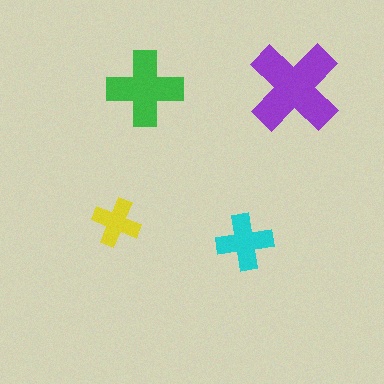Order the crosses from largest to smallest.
the purple one, the green one, the cyan one, the yellow one.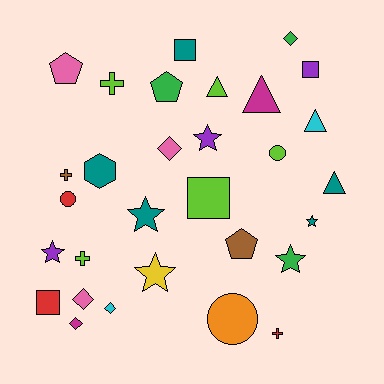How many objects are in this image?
There are 30 objects.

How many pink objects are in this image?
There are 3 pink objects.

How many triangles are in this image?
There are 4 triangles.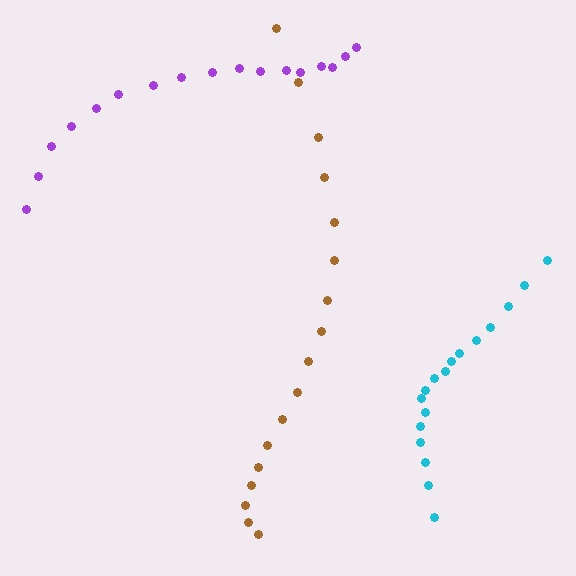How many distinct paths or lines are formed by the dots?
There are 3 distinct paths.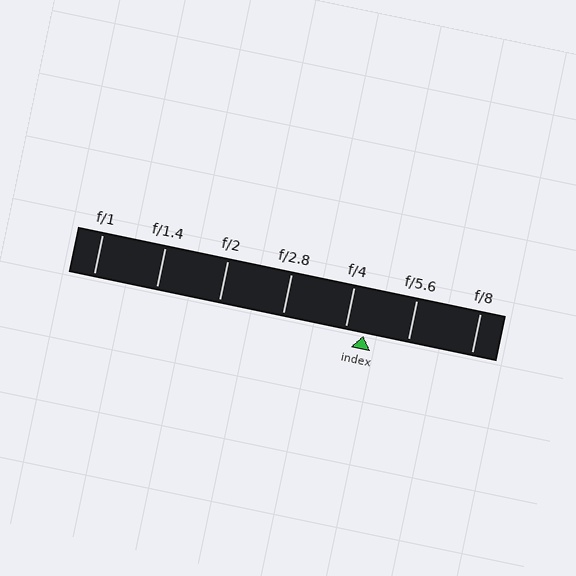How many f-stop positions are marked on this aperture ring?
There are 7 f-stop positions marked.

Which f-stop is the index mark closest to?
The index mark is closest to f/4.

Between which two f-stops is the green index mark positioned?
The index mark is between f/4 and f/5.6.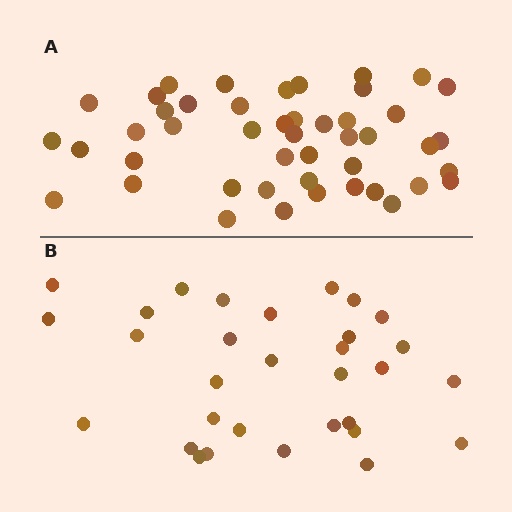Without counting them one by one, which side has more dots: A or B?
Region A (the top region) has more dots.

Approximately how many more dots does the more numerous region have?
Region A has approximately 15 more dots than region B.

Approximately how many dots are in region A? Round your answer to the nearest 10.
About 50 dots. (The exact count is 46, which rounds to 50.)